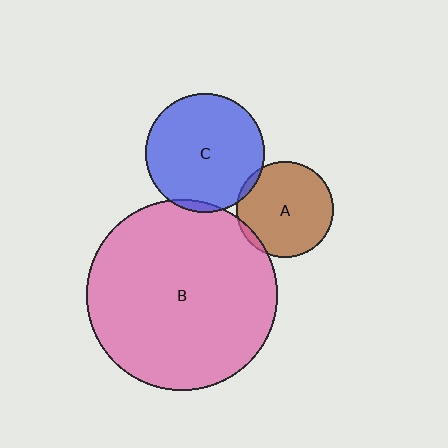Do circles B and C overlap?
Yes.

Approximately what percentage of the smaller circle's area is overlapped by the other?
Approximately 5%.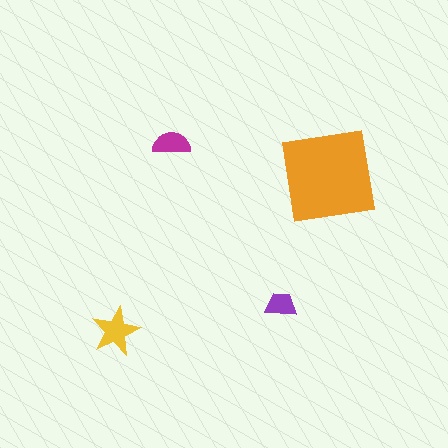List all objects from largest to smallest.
The orange square, the yellow star, the magenta semicircle, the purple trapezoid.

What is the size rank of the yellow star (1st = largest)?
2nd.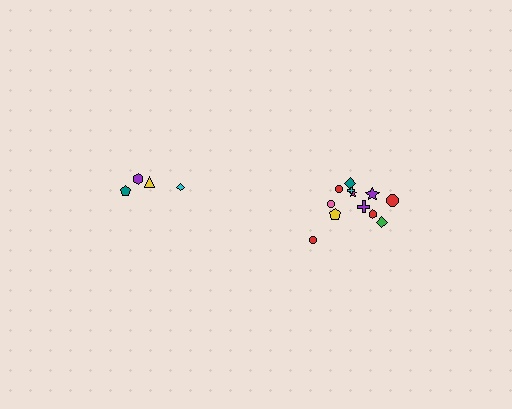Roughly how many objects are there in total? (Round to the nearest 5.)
Roughly 15 objects in total.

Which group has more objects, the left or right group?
The right group.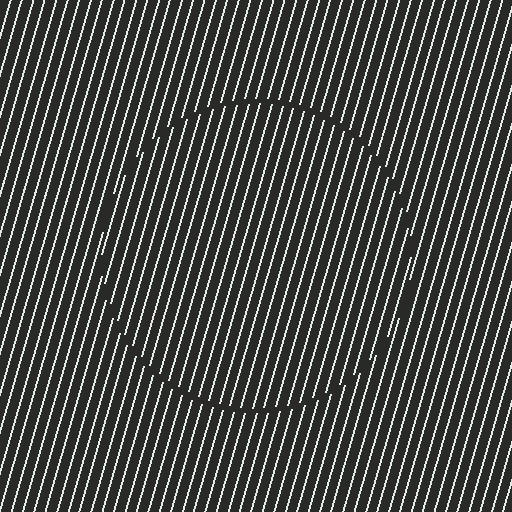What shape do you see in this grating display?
An illusory circle. The interior of the shape contains the same grating, shifted by half a period — the contour is defined by the phase discontinuity where line-ends from the inner and outer gratings abut.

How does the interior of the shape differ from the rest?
The interior of the shape contains the same grating, shifted by half a period — the contour is defined by the phase discontinuity where line-ends from the inner and outer gratings abut.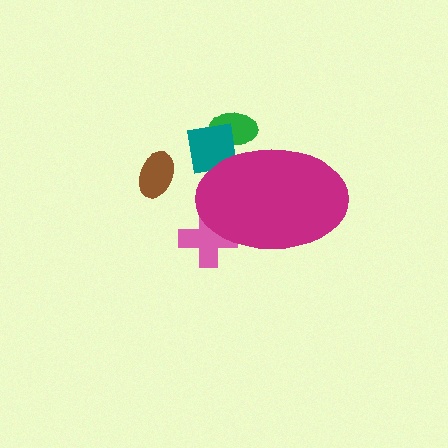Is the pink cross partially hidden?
Yes, the pink cross is partially hidden behind the magenta ellipse.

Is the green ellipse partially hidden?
Yes, the green ellipse is partially hidden behind the magenta ellipse.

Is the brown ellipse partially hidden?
No, the brown ellipse is fully visible.